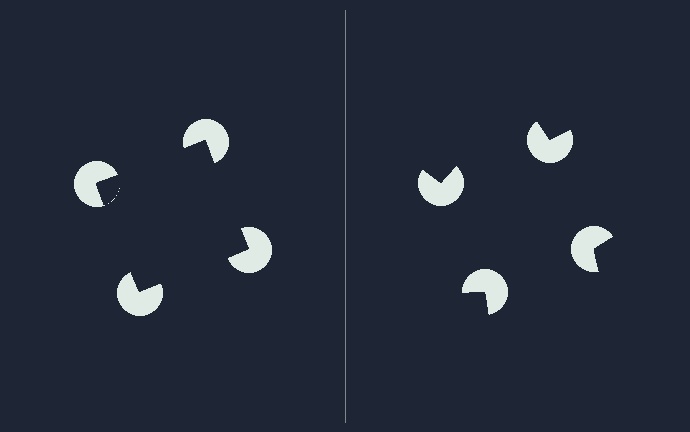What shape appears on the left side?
An illusory square.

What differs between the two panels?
The pac-man discs are positioned identically on both sides; only the wedge orientations differ. On the left they align to a square; on the right they are misaligned.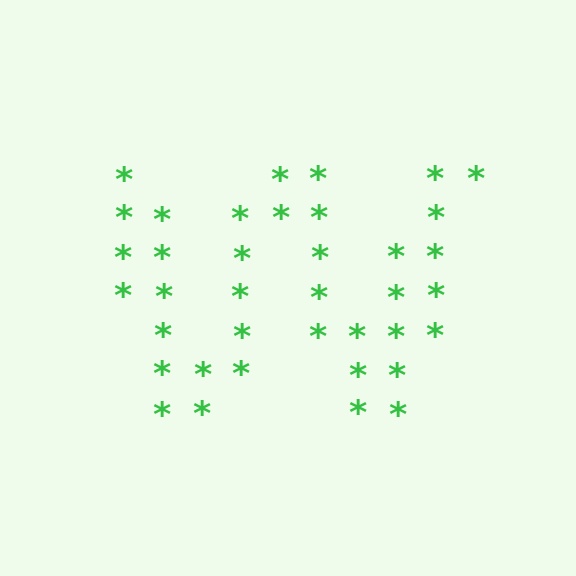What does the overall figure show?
The overall figure shows the letter W.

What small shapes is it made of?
It is made of small asterisks.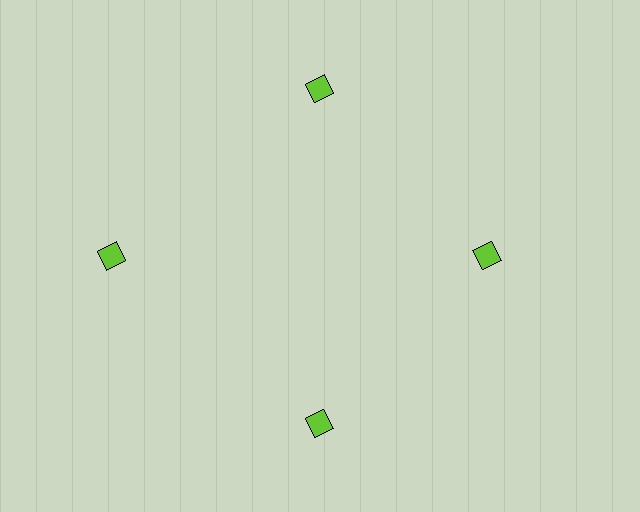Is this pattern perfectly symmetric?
No. The 4 lime diamonds are arranged in a ring, but one element near the 9 o'clock position is pushed outward from the center, breaking the 4-fold rotational symmetry.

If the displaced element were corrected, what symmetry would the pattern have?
It would have 4-fold rotational symmetry — the pattern would map onto itself every 90 degrees.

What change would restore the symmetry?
The symmetry would be restored by moving it inward, back onto the ring so that all 4 diamonds sit at equal angles and equal distance from the center.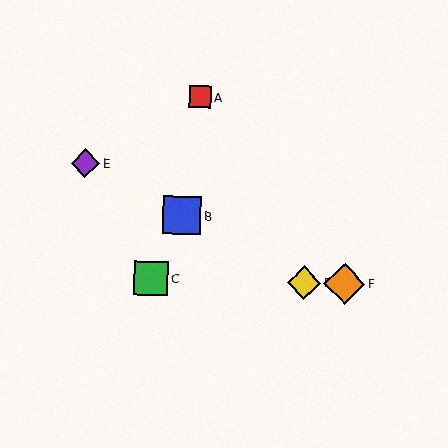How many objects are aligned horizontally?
3 objects (C, D, F) are aligned horizontally.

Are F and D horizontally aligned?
Yes, both are at y≈284.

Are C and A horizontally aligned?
No, C is at y≈278 and A is at y≈97.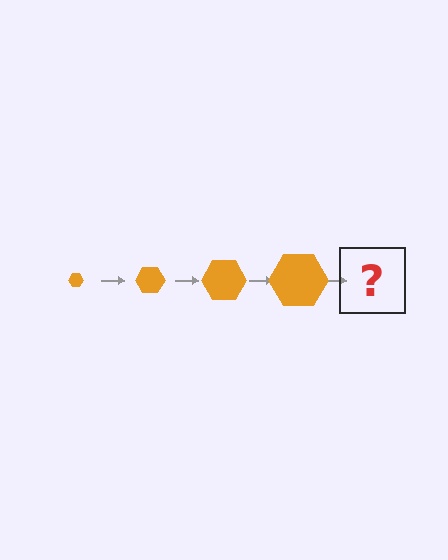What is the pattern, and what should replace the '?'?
The pattern is that the hexagon gets progressively larger each step. The '?' should be an orange hexagon, larger than the previous one.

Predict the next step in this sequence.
The next step is an orange hexagon, larger than the previous one.